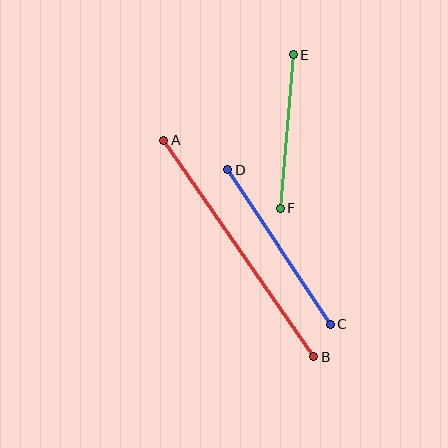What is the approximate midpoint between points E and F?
The midpoint is at approximately (287, 131) pixels.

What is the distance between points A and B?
The distance is approximately 263 pixels.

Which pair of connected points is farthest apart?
Points A and B are farthest apart.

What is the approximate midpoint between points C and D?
The midpoint is at approximately (279, 247) pixels.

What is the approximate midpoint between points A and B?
The midpoint is at approximately (239, 249) pixels.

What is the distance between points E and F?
The distance is approximately 154 pixels.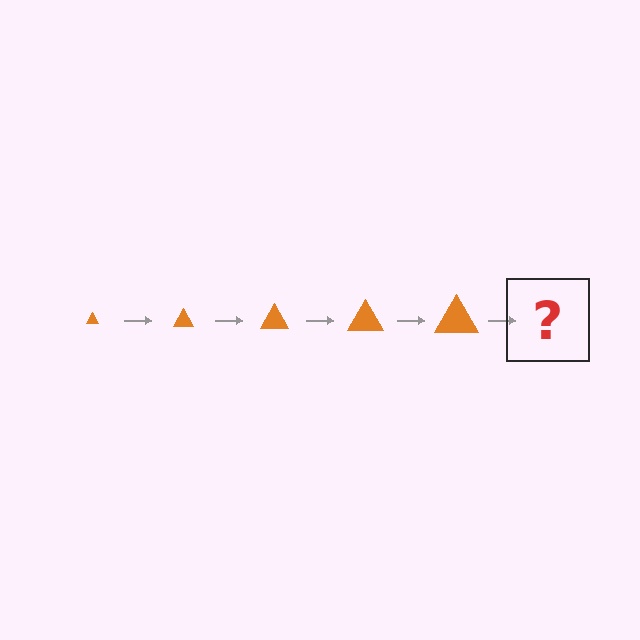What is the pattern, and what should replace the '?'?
The pattern is that the triangle gets progressively larger each step. The '?' should be an orange triangle, larger than the previous one.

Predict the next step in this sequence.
The next step is an orange triangle, larger than the previous one.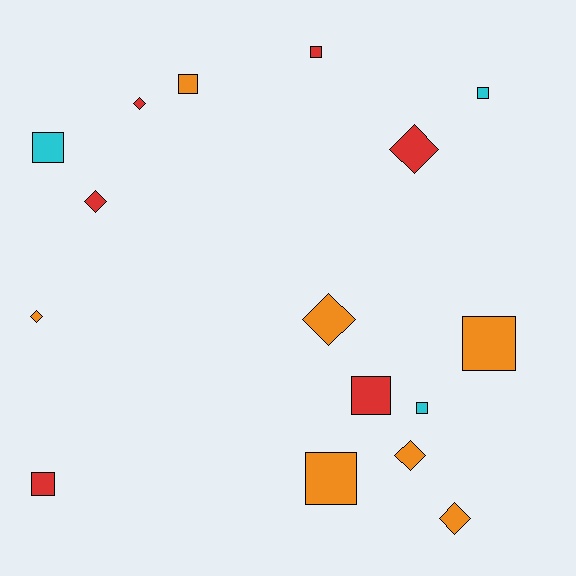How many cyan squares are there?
There are 3 cyan squares.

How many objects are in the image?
There are 16 objects.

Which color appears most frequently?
Orange, with 7 objects.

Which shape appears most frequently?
Square, with 9 objects.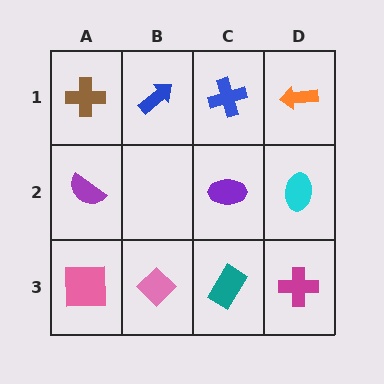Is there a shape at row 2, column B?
No, that cell is empty.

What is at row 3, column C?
A teal rectangle.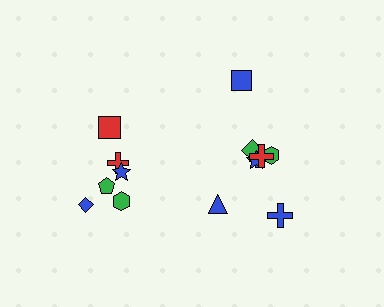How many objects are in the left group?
There are 6 objects.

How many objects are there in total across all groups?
There are 14 objects.